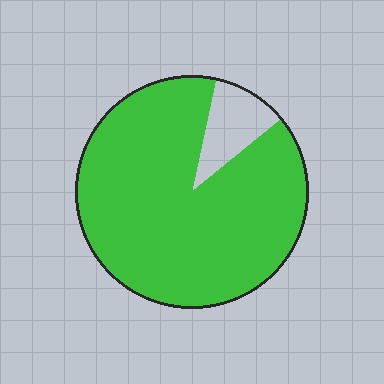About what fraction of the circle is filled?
About nine tenths (9/10).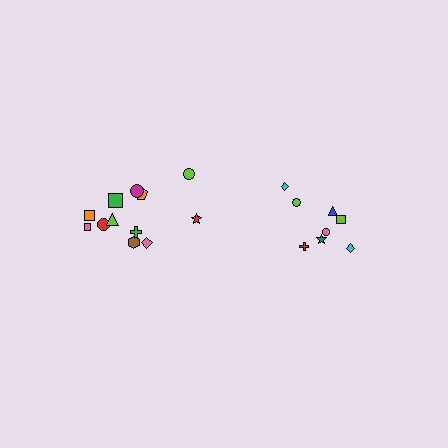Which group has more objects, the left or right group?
The left group.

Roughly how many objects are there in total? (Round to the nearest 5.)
Roughly 20 objects in total.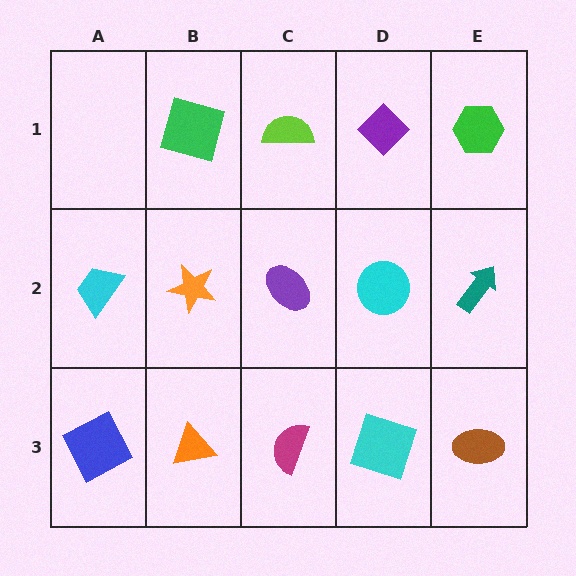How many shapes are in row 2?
5 shapes.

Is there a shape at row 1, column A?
No, that cell is empty.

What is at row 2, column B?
An orange star.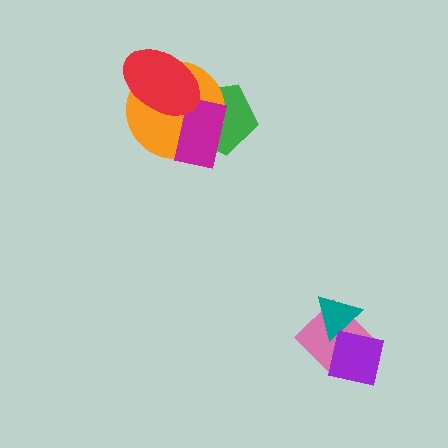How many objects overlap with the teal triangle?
2 objects overlap with the teal triangle.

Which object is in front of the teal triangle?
The purple square is in front of the teal triangle.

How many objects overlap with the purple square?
2 objects overlap with the purple square.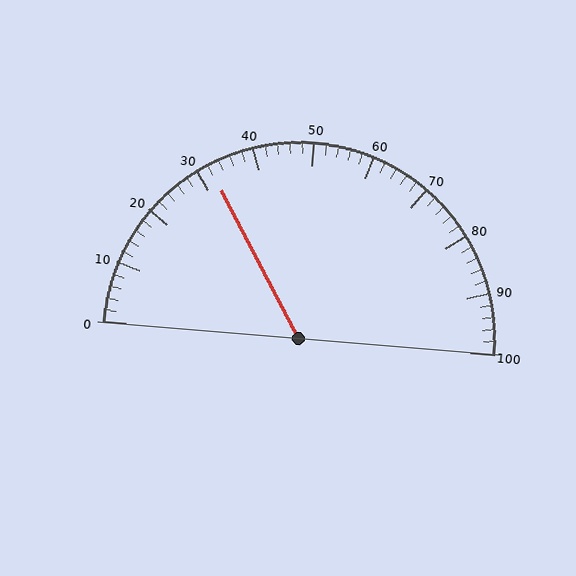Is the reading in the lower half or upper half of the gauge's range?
The reading is in the lower half of the range (0 to 100).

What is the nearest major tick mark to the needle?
The nearest major tick mark is 30.